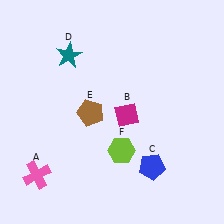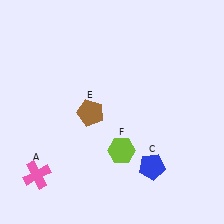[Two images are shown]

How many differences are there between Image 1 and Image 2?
There are 2 differences between the two images.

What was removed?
The teal star (D), the magenta diamond (B) were removed in Image 2.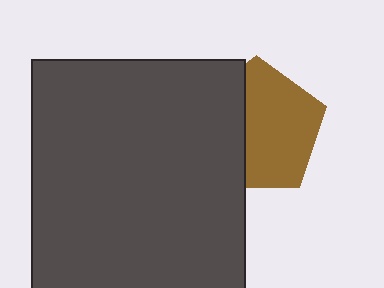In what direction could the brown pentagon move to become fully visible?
The brown pentagon could move right. That would shift it out from behind the dark gray rectangle entirely.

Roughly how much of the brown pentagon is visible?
About half of it is visible (roughly 61%).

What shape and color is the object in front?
The object in front is a dark gray rectangle.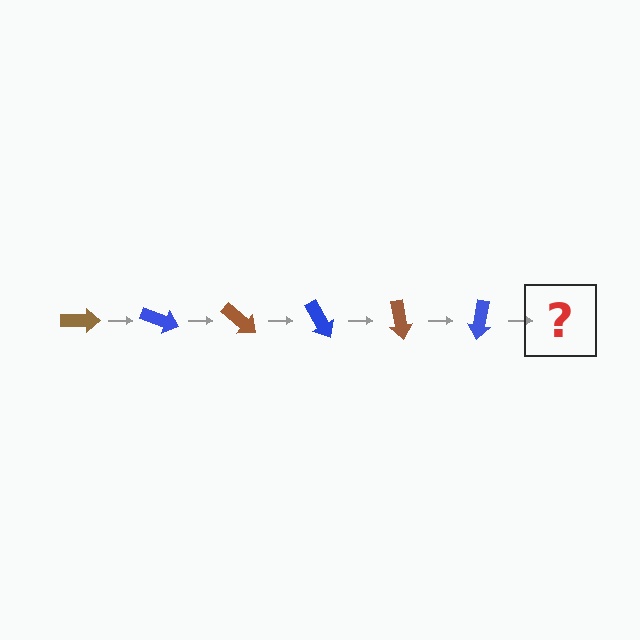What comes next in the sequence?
The next element should be a brown arrow, rotated 120 degrees from the start.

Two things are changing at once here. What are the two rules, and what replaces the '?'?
The two rules are that it rotates 20 degrees each step and the color cycles through brown and blue. The '?' should be a brown arrow, rotated 120 degrees from the start.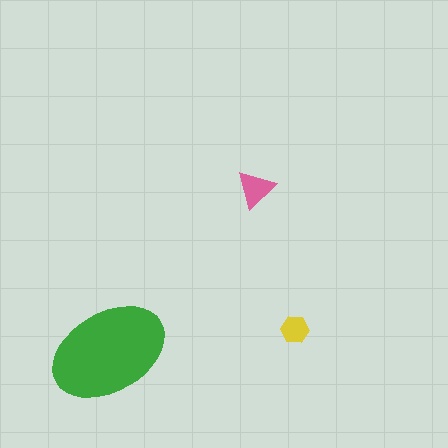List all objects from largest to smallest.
The green ellipse, the pink triangle, the yellow hexagon.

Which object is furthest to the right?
The yellow hexagon is rightmost.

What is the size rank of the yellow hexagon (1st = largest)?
3rd.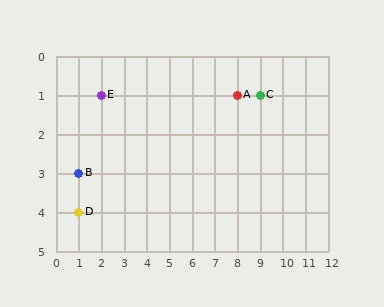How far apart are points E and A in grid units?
Points E and A are 6 columns apart.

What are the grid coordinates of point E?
Point E is at grid coordinates (2, 1).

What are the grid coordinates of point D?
Point D is at grid coordinates (1, 4).